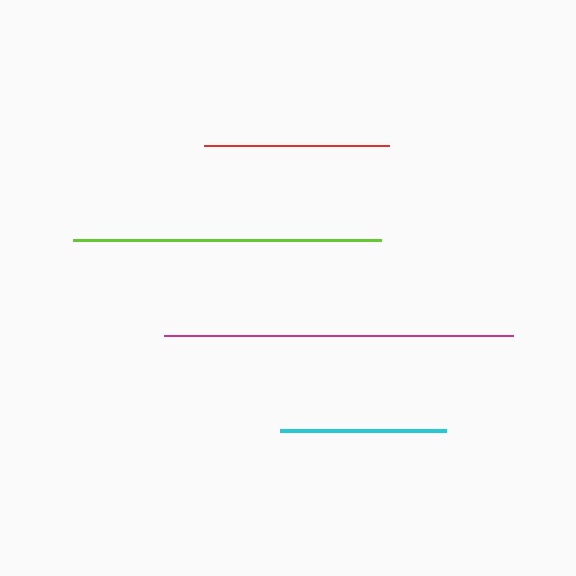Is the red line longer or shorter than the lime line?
The lime line is longer than the red line.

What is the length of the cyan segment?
The cyan segment is approximately 166 pixels long.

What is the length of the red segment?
The red segment is approximately 185 pixels long.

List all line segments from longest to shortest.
From longest to shortest: magenta, lime, red, cyan.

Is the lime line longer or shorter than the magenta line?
The magenta line is longer than the lime line.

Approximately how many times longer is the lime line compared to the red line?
The lime line is approximately 1.7 times the length of the red line.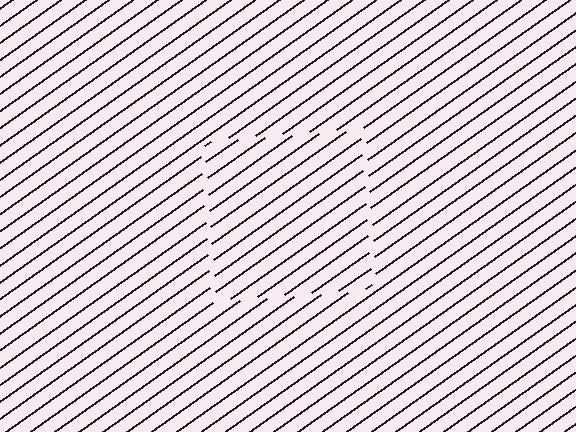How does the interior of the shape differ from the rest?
The interior of the shape contains the same grating, shifted by half a period — the contour is defined by the phase discontinuity where line-ends from the inner and outer gratings abut.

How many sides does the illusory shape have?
4 sides — the line-ends trace a square.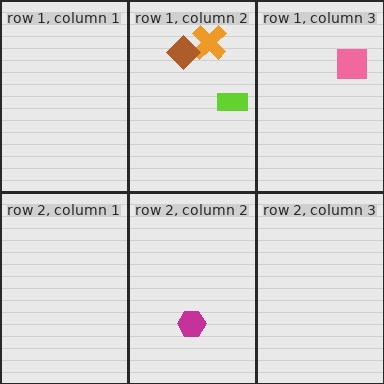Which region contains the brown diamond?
The row 1, column 2 region.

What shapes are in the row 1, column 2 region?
The orange cross, the brown diamond, the lime rectangle.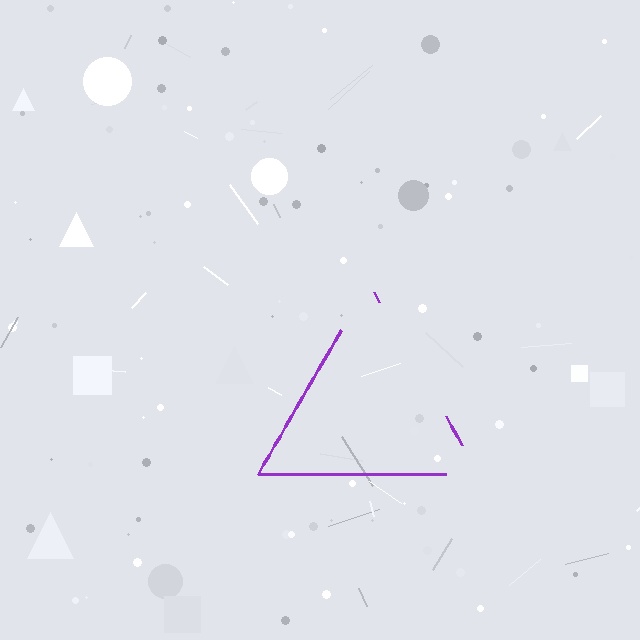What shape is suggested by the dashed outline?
The dashed outline suggests a triangle.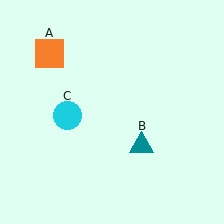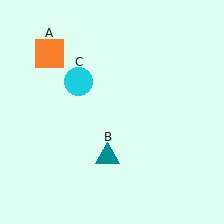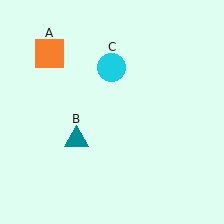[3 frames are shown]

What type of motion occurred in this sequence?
The teal triangle (object B), cyan circle (object C) rotated clockwise around the center of the scene.